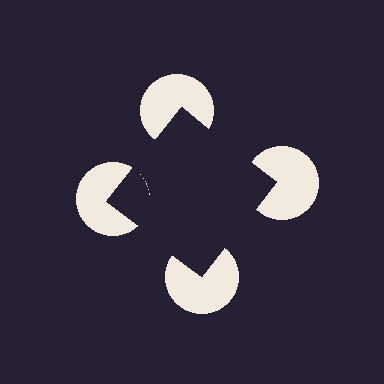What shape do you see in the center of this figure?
An illusory square — its edges are inferred from the aligned wedge cuts in the pac-man discs, not physically drawn.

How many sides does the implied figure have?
4 sides.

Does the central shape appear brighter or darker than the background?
It typically appears slightly darker than the background, even though no actual brightness change is drawn.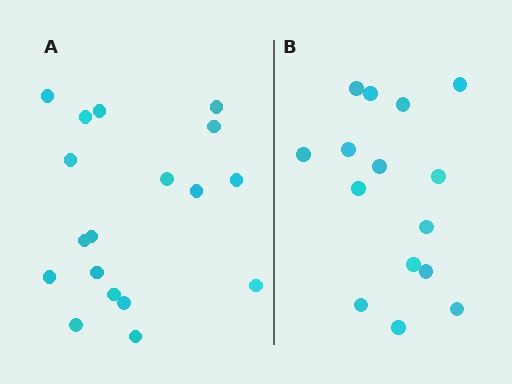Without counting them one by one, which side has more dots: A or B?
Region A (the left region) has more dots.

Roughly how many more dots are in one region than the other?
Region A has just a few more — roughly 2 or 3 more dots than region B.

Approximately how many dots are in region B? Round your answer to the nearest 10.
About 20 dots. (The exact count is 15, which rounds to 20.)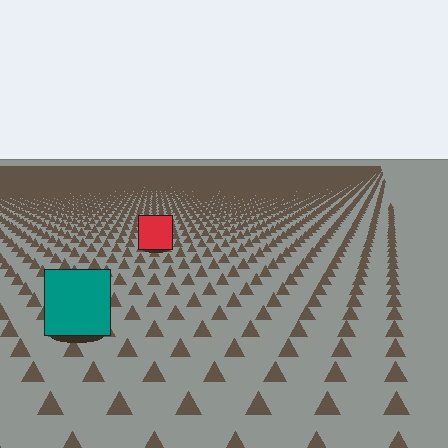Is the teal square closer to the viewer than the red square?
Yes. The teal square is closer — you can tell from the texture gradient: the ground texture is coarser near it.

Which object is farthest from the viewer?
The red square is farthest from the viewer. It appears smaller and the ground texture around it is denser.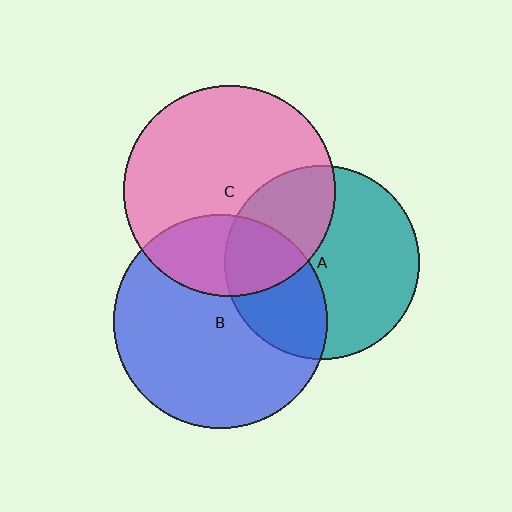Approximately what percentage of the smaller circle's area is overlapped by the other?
Approximately 25%.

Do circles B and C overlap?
Yes.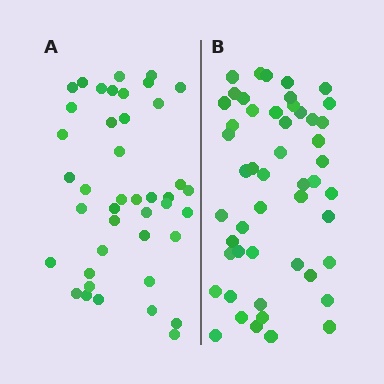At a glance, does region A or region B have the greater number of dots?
Region B (the right region) has more dots.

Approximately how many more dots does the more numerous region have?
Region B has roughly 8 or so more dots than region A.